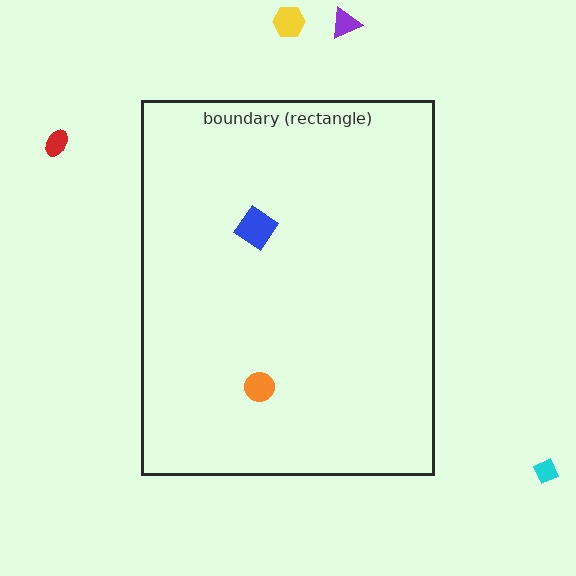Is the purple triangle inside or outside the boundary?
Outside.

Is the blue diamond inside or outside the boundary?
Inside.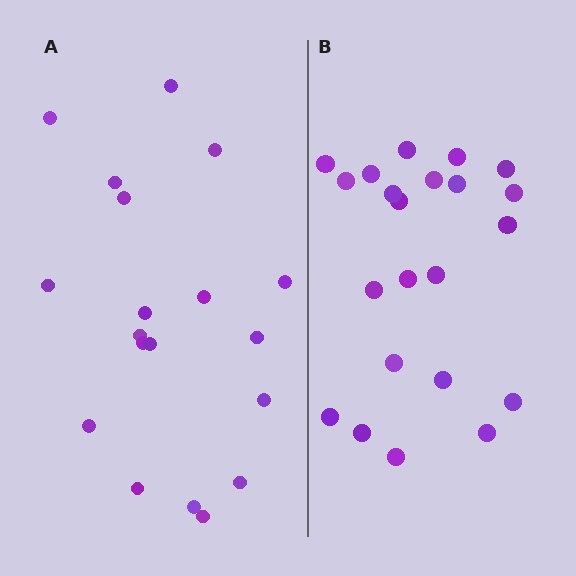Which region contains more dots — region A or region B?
Region B (the right region) has more dots.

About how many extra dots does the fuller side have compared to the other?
Region B has just a few more — roughly 2 or 3 more dots than region A.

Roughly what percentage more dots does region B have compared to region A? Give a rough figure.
About 15% more.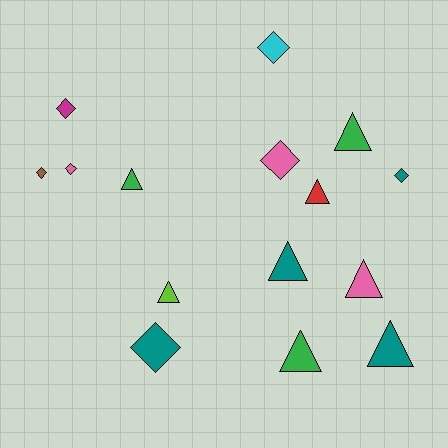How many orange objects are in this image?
There are no orange objects.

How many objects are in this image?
There are 15 objects.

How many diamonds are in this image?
There are 7 diamonds.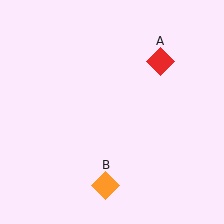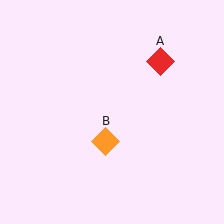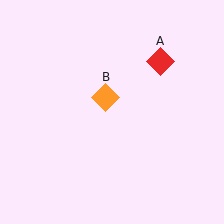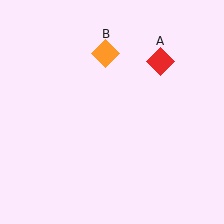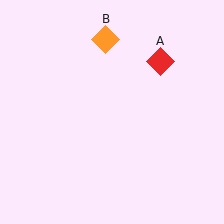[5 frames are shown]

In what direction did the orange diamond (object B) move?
The orange diamond (object B) moved up.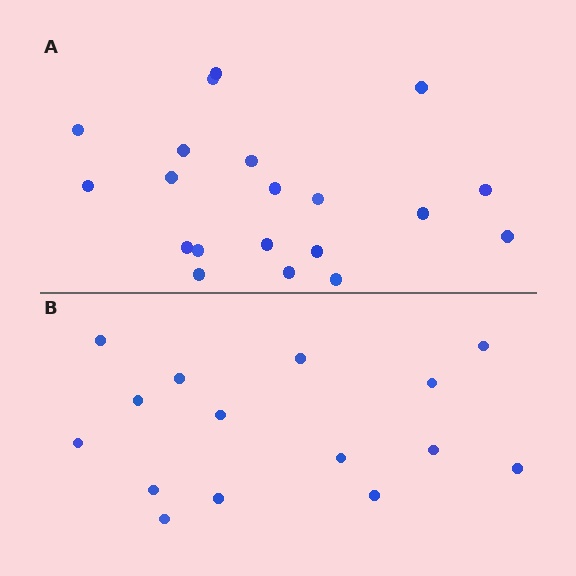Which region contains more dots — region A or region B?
Region A (the top region) has more dots.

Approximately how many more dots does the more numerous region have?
Region A has about 5 more dots than region B.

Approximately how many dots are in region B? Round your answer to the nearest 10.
About 20 dots. (The exact count is 15, which rounds to 20.)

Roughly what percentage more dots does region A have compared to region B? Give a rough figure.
About 35% more.